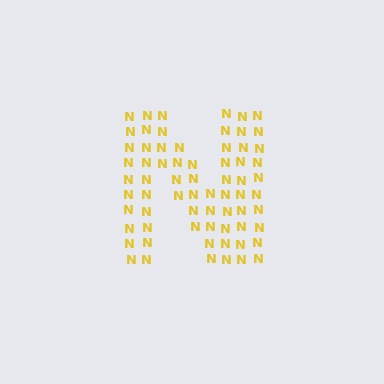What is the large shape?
The large shape is the letter N.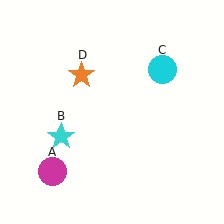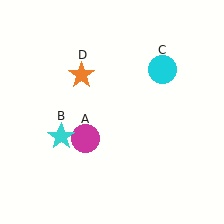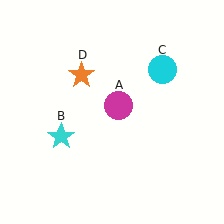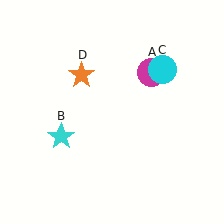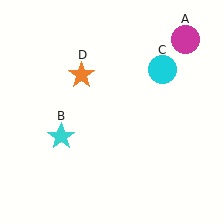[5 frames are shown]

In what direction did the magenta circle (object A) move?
The magenta circle (object A) moved up and to the right.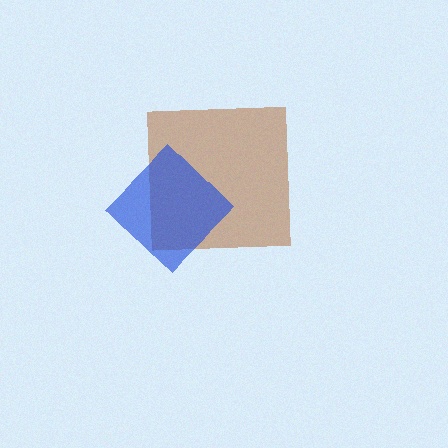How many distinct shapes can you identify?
There are 2 distinct shapes: a brown square, a blue diamond.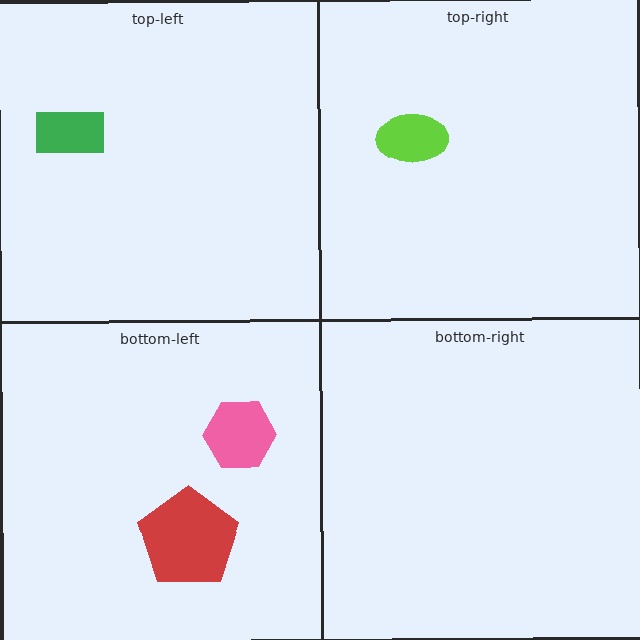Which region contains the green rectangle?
The top-left region.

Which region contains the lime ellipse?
The top-right region.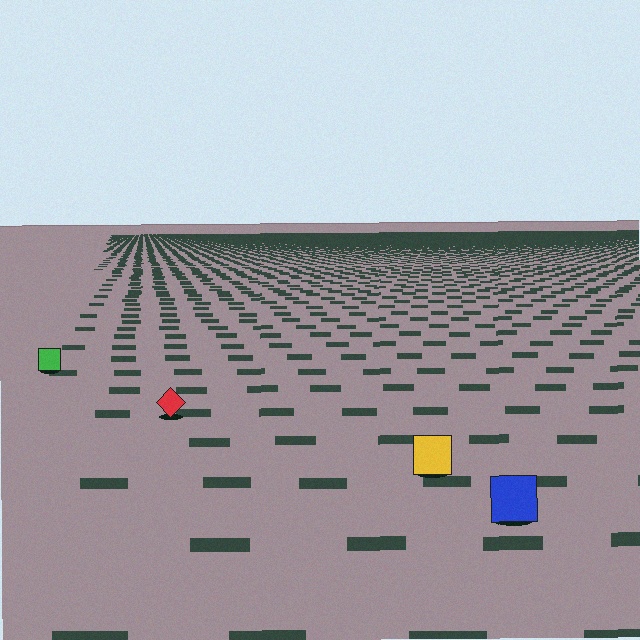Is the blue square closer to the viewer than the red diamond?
Yes. The blue square is closer — you can tell from the texture gradient: the ground texture is coarser near it.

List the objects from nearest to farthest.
From nearest to farthest: the blue square, the yellow square, the red diamond, the green square.